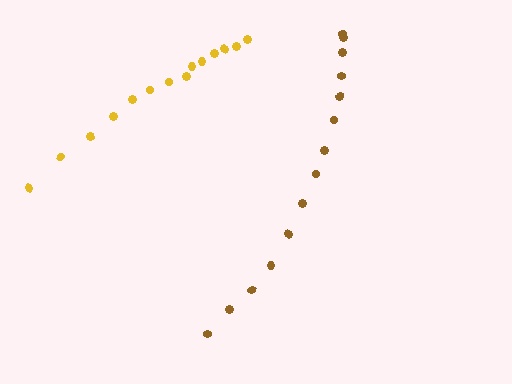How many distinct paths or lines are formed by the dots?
There are 2 distinct paths.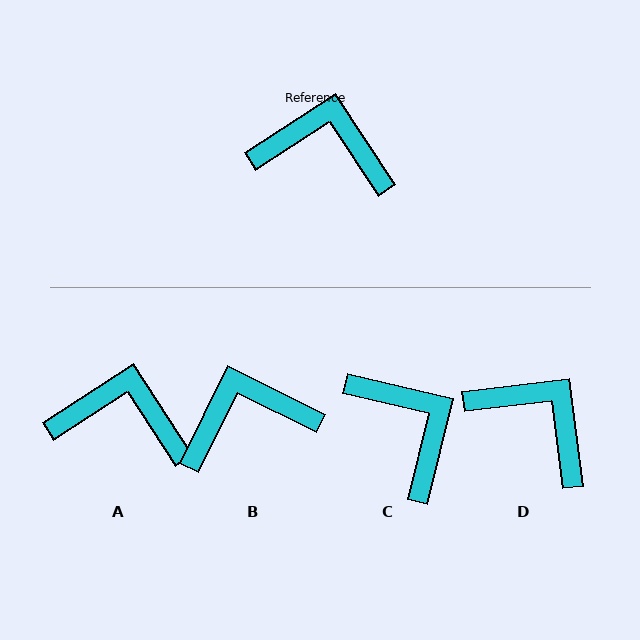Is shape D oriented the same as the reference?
No, it is off by about 26 degrees.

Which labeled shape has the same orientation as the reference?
A.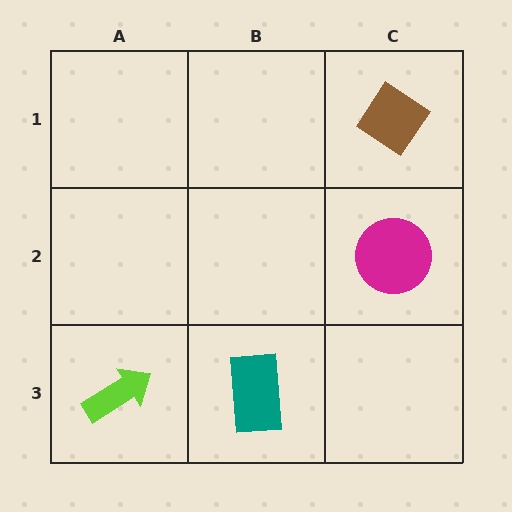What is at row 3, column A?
A lime arrow.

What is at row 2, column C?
A magenta circle.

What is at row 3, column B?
A teal rectangle.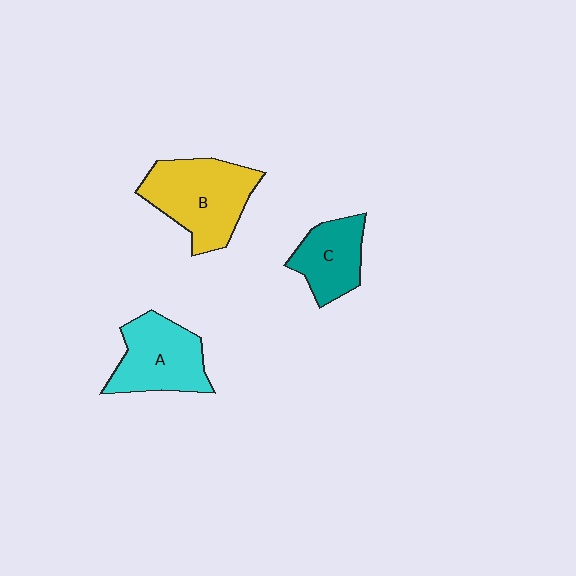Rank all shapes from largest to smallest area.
From largest to smallest: B (yellow), A (cyan), C (teal).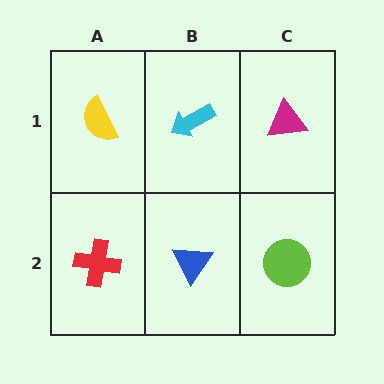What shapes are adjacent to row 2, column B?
A cyan arrow (row 1, column B), a red cross (row 2, column A), a lime circle (row 2, column C).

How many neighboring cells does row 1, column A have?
2.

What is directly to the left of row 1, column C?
A cyan arrow.